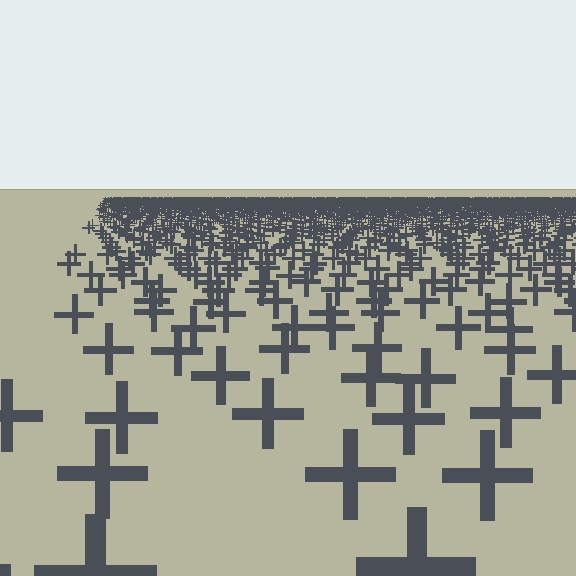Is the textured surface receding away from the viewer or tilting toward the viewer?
The surface is receding away from the viewer. Texture elements get smaller and denser toward the top.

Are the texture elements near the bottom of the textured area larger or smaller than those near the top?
Larger. Near the bottom, elements are closer to the viewer and appear at a bigger on-screen size.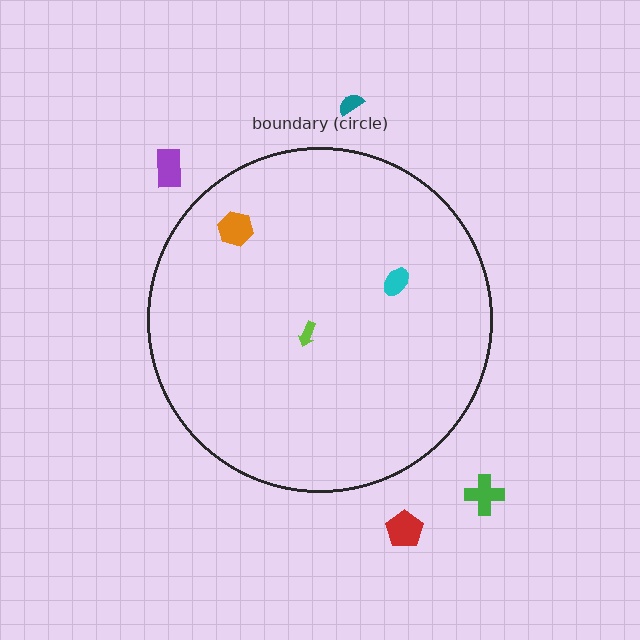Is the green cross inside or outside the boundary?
Outside.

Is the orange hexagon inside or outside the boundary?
Inside.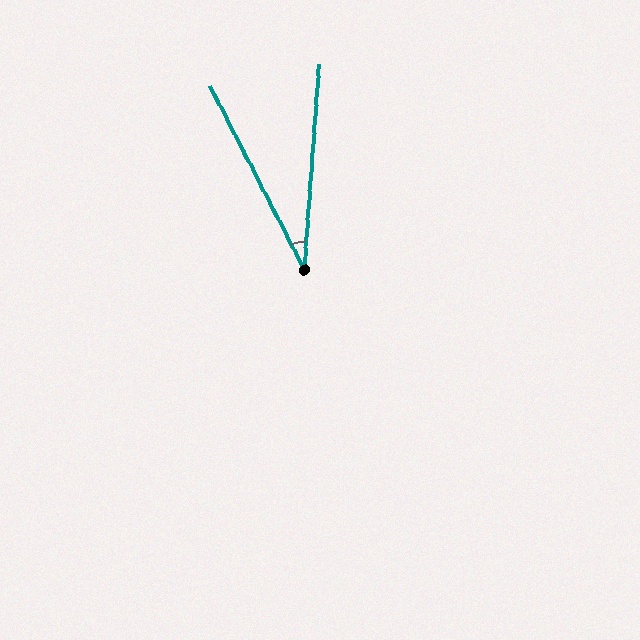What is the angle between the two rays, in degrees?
Approximately 31 degrees.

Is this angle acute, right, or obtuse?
It is acute.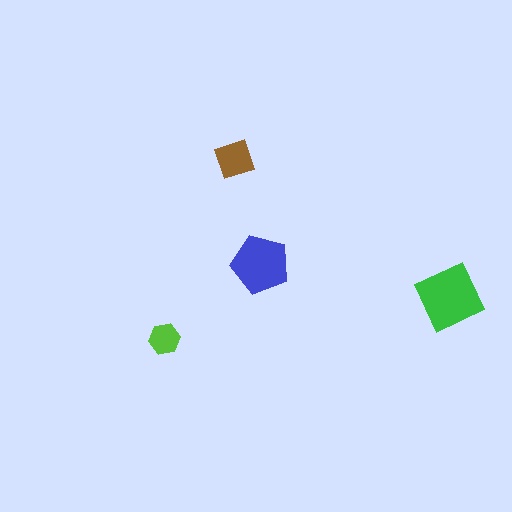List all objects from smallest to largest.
The lime hexagon, the brown diamond, the blue pentagon, the green square.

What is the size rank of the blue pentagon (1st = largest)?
2nd.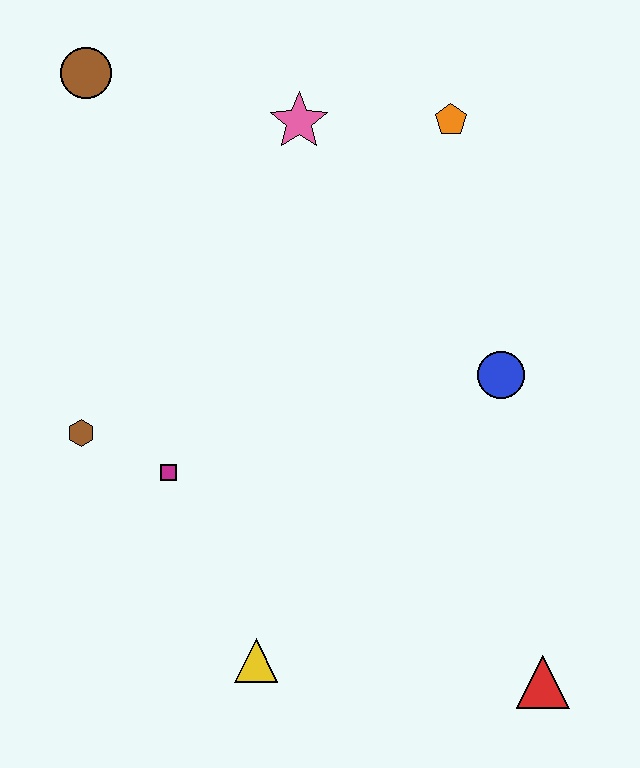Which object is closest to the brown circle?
The pink star is closest to the brown circle.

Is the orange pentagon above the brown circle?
No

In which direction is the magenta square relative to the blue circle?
The magenta square is to the left of the blue circle.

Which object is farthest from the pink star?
The red triangle is farthest from the pink star.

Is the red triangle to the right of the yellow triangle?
Yes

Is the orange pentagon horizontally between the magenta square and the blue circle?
Yes